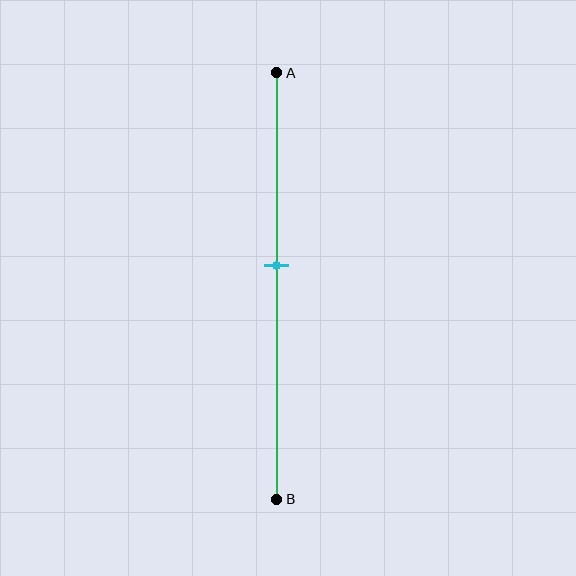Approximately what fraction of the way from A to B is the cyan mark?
The cyan mark is approximately 45% of the way from A to B.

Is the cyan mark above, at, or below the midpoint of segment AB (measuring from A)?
The cyan mark is above the midpoint of segment AB.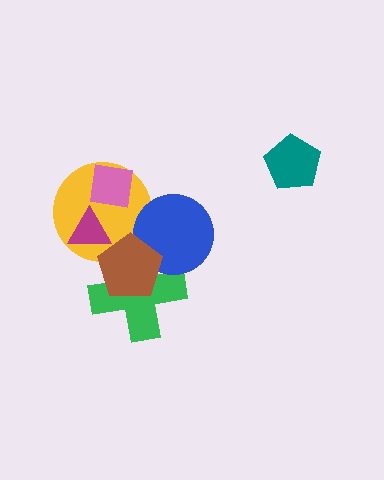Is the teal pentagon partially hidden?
No, no other shape covers it.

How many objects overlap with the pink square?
1 object overlaps with the pink square.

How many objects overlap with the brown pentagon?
3 objects overlap with the brown pentagon.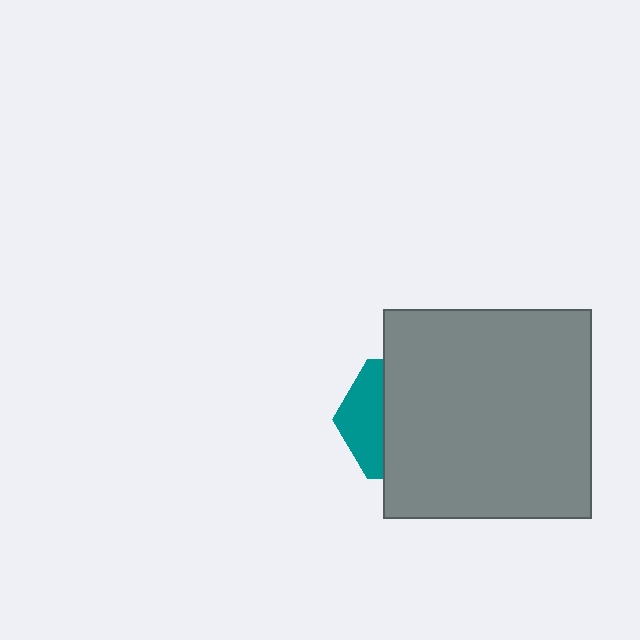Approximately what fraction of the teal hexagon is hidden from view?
Roughly 68% of the teal hexagon is hidden behind the gray square.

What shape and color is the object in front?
The object in front is a gray square.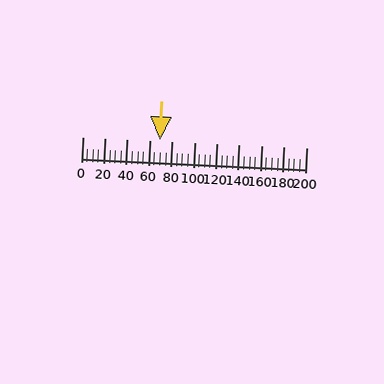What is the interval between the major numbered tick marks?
The major tick marks are spaced 20 units apart.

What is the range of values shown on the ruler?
The ruler shows values from 0 to 200.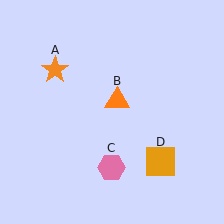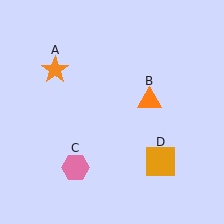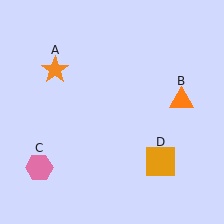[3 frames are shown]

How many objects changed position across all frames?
2 objects changed position: orange triangle (object B), pink hexagon (object C).